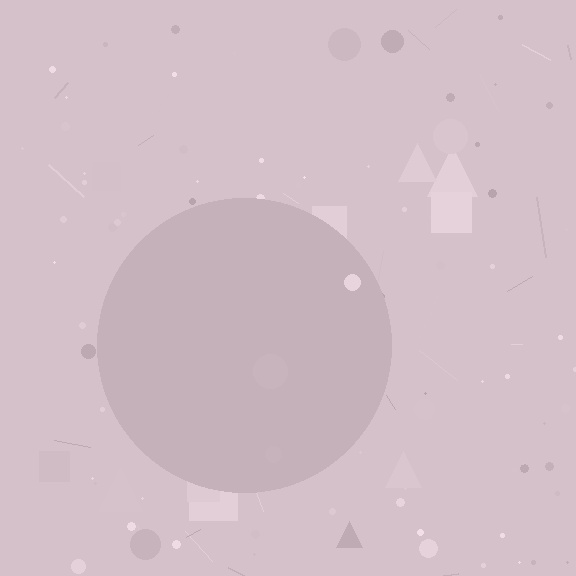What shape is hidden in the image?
A circle is hidden in the image.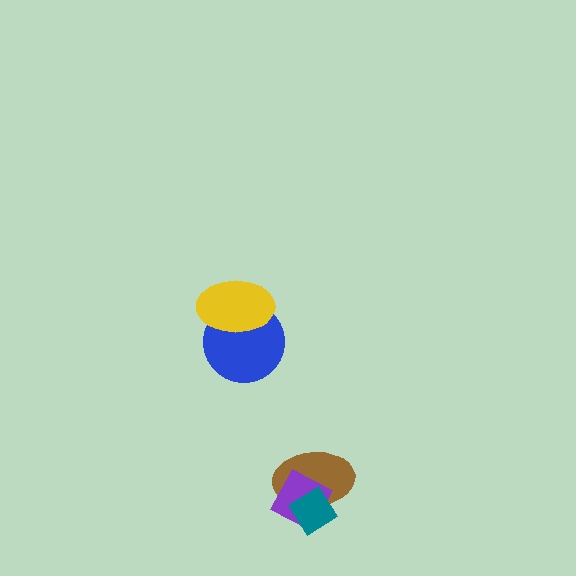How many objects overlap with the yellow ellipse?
1 object overlaps with the yellow ellipse.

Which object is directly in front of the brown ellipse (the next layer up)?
The purple diamond is directly in front of the brown ellipse.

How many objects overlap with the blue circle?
1 object overlaps with the blue circle.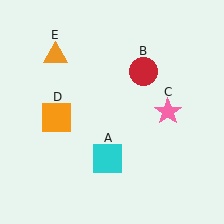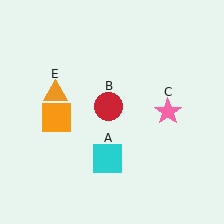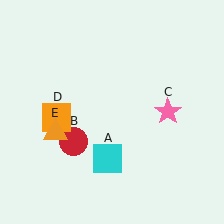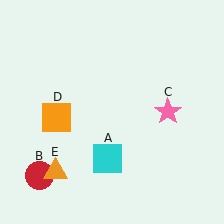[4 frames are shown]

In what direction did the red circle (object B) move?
The red circle (object B) moved down and to the left.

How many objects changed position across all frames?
2 objects changed position: red circle (object B), orange triangle (object E).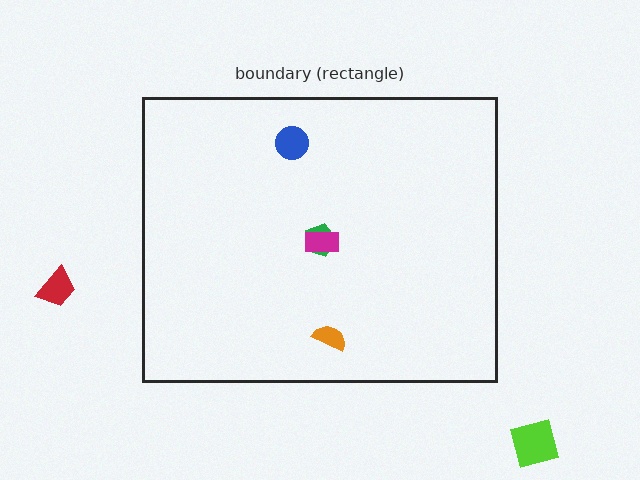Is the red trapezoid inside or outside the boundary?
Outside.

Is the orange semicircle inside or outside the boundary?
Inside.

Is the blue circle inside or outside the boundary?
Inside.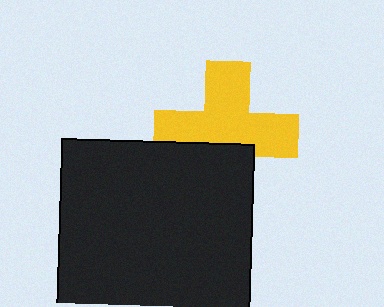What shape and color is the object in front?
The object in front is a black rectangle.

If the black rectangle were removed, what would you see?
You would see the complete yellow cross.